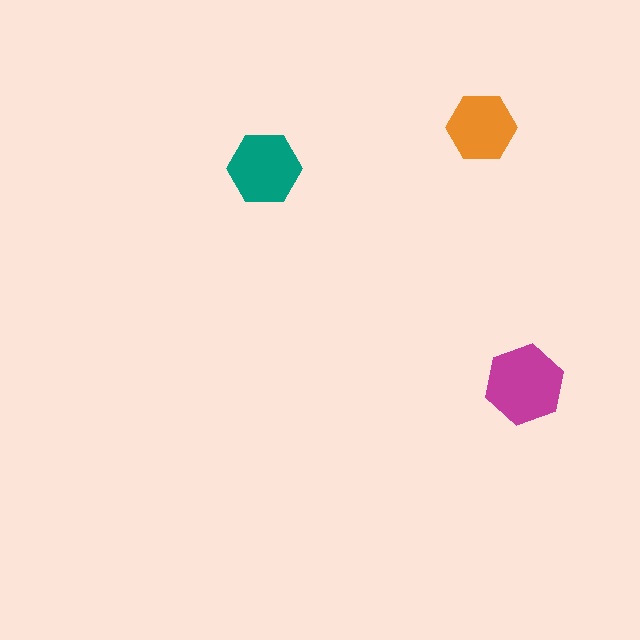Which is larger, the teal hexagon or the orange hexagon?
The teal one.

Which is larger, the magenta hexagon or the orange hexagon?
The magenta one.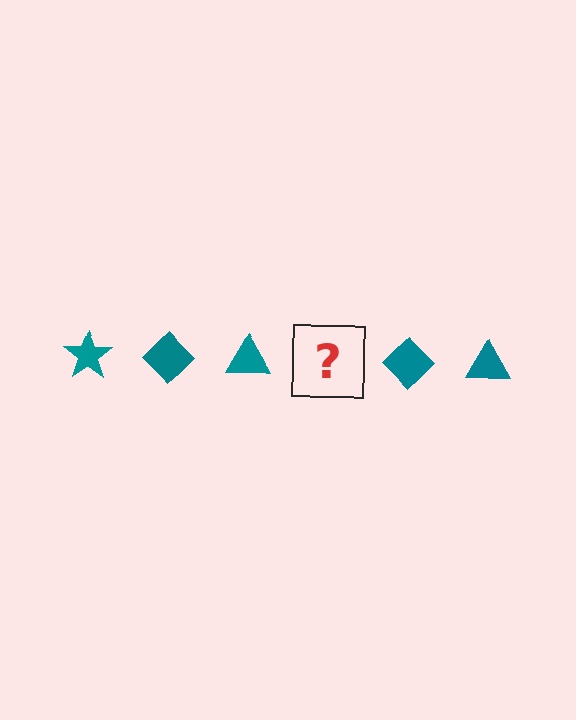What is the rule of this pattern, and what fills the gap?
The rule is that the pattern cycles through star, diamond, triangle shapes in teal. The gap should be filled with a teal star.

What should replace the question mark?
The question mark should be replaced with a teal star.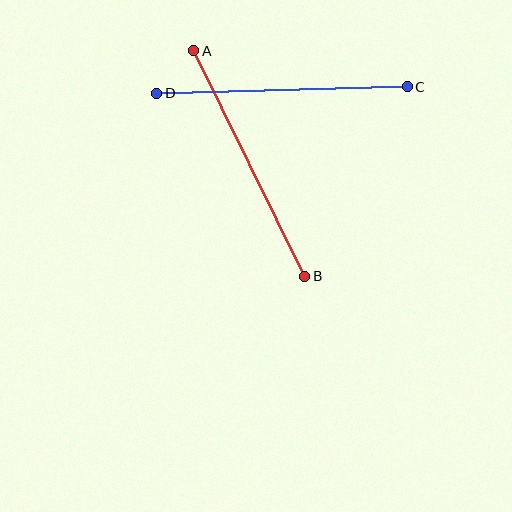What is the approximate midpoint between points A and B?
The midpoint is at approximately (249, 164) pixels.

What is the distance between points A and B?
The distance is approximately 251 pixels.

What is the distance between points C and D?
The distance is approximately 251 pixels.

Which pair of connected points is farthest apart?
Points A and B are farthest apart.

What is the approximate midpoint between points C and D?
The midpoint is at approximately (282, 90) pixels.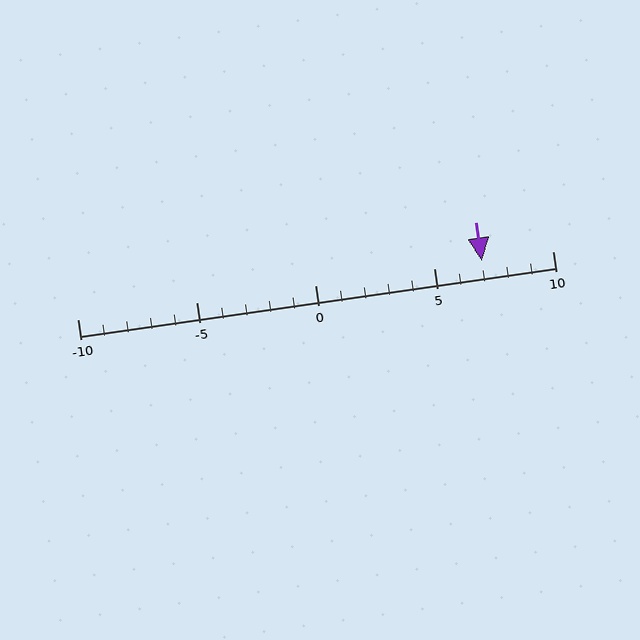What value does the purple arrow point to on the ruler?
The purple arrow points to approximately 7.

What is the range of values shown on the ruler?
The ruler shows values from -10 to 10.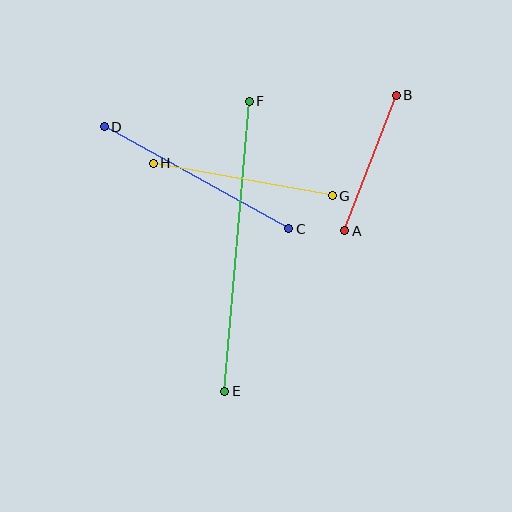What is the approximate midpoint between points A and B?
The midpoint is at approximately (370, 163) pixels.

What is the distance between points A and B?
The distance is approximately 145 pixels.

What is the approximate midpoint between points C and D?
The midpoint is at approximately (197, 178) pixels.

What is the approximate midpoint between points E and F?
The midpoint is at approximately (237, 246) pixels.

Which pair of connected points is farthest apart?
Points E and F are farthest apart.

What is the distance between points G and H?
The distance is approximately 182 pixels.